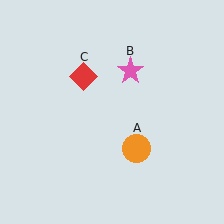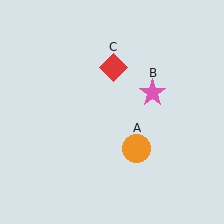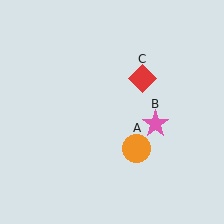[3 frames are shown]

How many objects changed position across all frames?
2 objects changed position: pink star (object B), red diamond (object C).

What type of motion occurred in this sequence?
The pink star (object B), red diamond (object C) rotated clockwise around the center of the scene.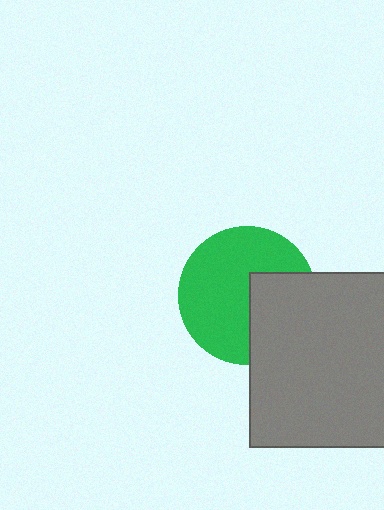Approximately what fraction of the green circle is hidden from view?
Roughly 34% of the green circle is hidden behind the gray square.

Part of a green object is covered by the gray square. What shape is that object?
It is a circle.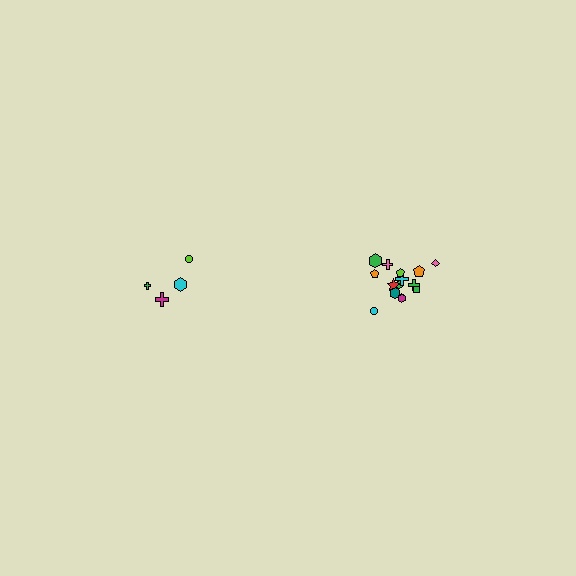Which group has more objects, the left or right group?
The right group.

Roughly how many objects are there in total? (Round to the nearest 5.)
Roughly 20 objects in total.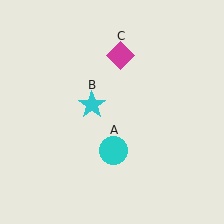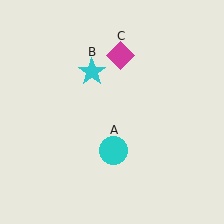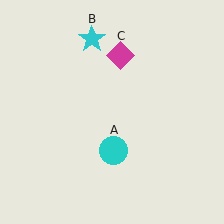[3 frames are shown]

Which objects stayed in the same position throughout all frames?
Cyan circle (object A) and magenta diamond (object C) remained stationary.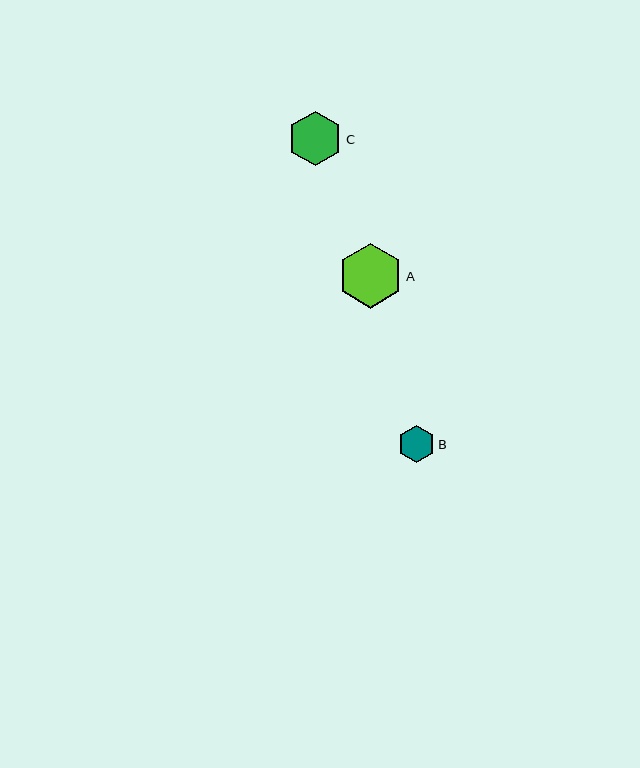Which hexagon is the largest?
Hexagon A is the largest with a size of approximately 64 pixels.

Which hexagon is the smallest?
Hexagon B is the smallest with a size of approximately 37 pixels.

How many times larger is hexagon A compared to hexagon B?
Hexagon A is approximately 1.7 times the size of hexagon B.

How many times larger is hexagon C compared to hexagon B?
Hexagon C is approximately 1.5 times the size of hexagon B.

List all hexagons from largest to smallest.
From largest to smallest: A, C, B.